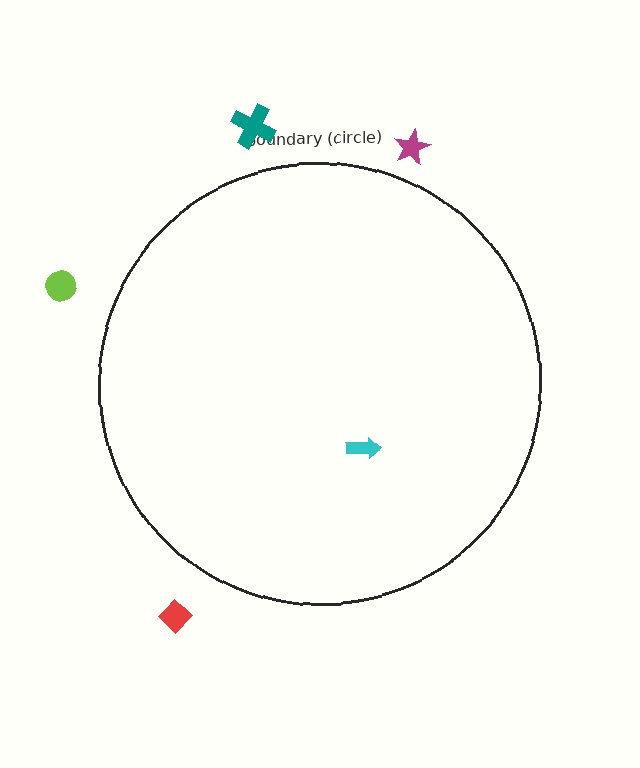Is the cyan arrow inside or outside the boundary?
Inside.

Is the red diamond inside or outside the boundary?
Outside.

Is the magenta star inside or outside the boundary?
Outside.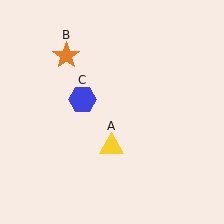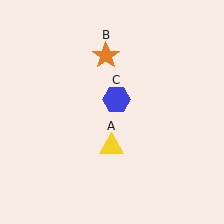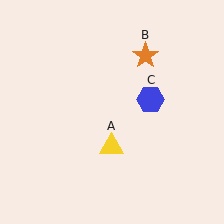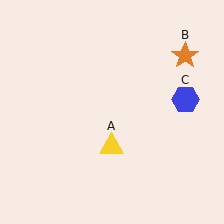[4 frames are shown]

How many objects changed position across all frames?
2 objects changed position: orange star (object B), blue hexagon (object C).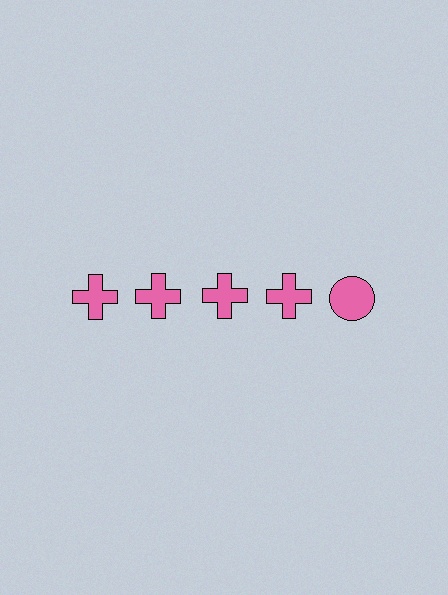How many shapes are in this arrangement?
There are 5 shapes arranged in a grid pattern.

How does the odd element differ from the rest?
It has a different shape: circle instead of cross.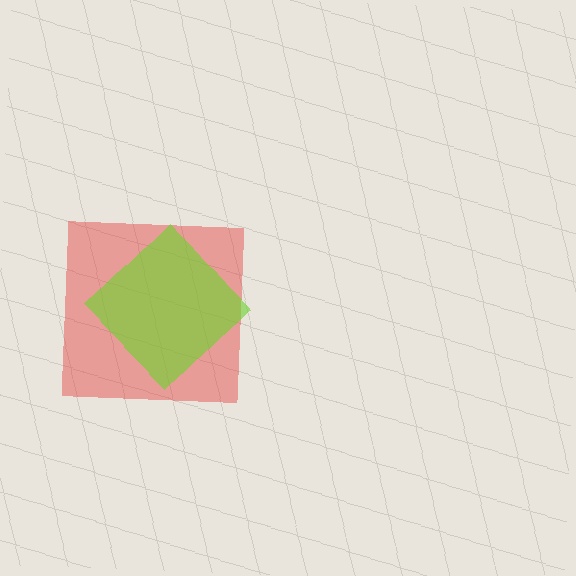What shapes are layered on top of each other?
The layered shapes are: a red square, a lime diamond.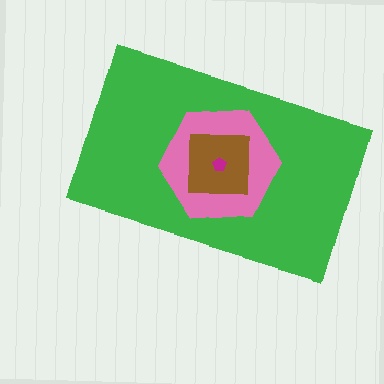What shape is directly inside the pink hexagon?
The brown square.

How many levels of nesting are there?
4.